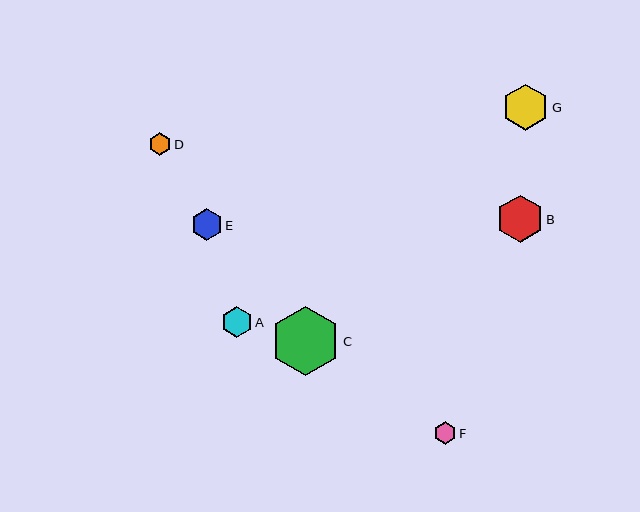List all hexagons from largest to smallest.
From largest to smallest: C, B, G, E, A, D, F.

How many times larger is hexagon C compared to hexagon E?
Hexagon C is approximately 2.2 times the size of hexagon E.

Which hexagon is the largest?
Hexagon C is the largest with a size of approximately 69 pixels.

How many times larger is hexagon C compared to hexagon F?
Hexagon C is approximately 3.1 times the size of hexagon F.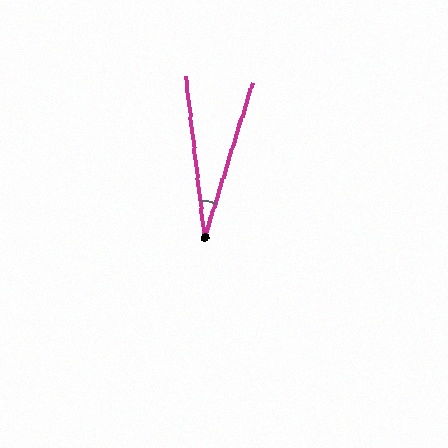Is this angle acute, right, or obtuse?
It is acute.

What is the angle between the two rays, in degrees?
Approximately 24 degrees.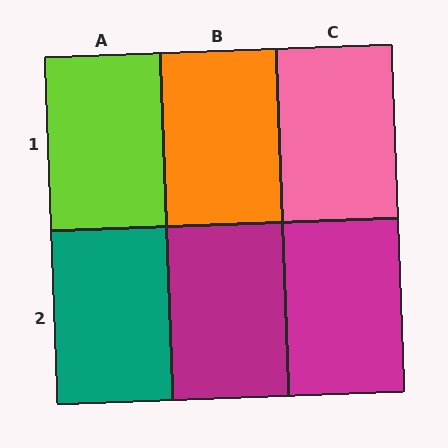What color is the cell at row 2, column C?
Magenta.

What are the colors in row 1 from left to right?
Lime, orange, pink.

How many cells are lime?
1 cell is lime.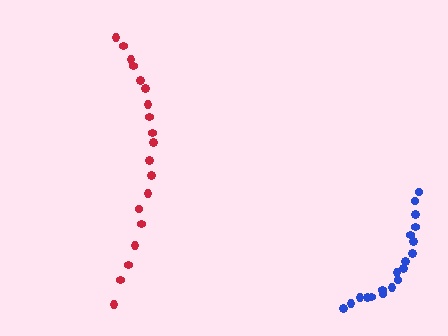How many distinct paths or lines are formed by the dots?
There are 2 distinct paths.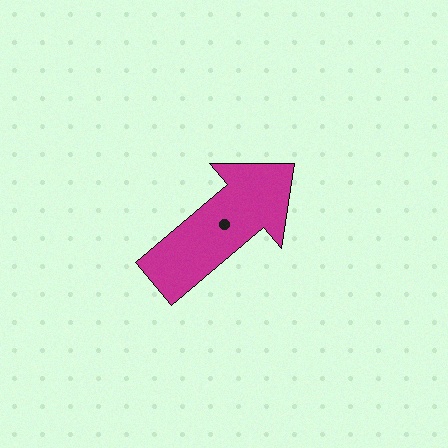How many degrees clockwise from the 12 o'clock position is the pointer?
Approximately 50 degrees.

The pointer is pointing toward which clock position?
Roughly 2 o'clock.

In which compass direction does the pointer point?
Northeast.